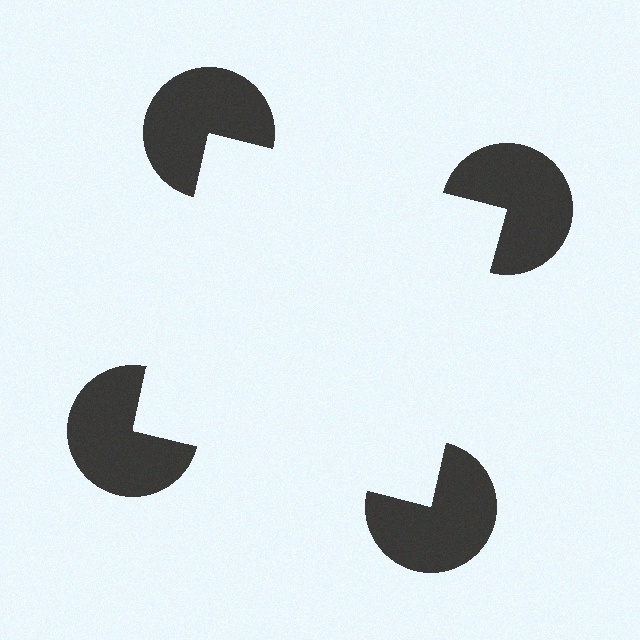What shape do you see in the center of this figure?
An illusory square — its edges are inferred from the aligned wedge cuts in the pac-man discs, not physically drawn.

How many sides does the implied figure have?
4 sides.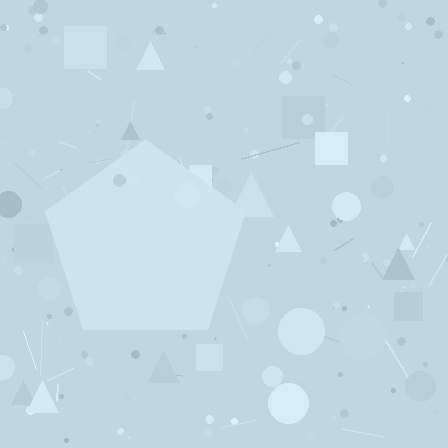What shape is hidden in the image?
A pentagon is hidden in the image.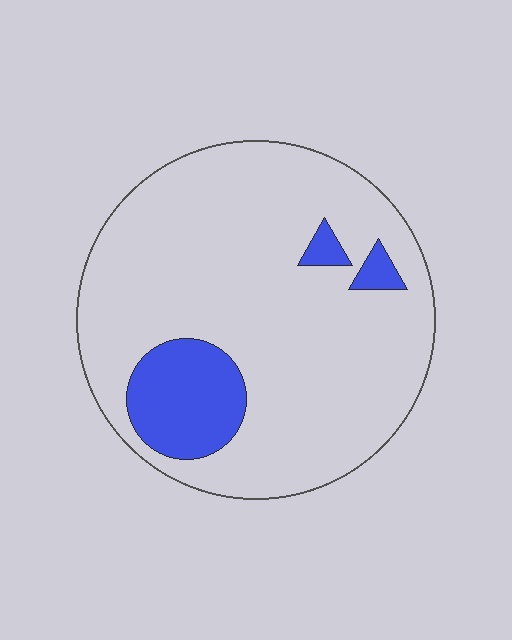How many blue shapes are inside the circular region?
3.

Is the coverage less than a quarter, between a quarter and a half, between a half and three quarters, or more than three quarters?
Less than a quarter.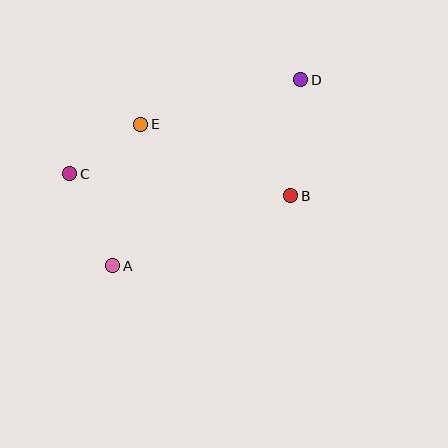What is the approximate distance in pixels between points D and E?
The distance between D and E is approximately 166 pixels.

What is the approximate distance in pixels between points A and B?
The distance between A and B is approximately 191 pixels.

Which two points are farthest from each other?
Points A and D are farthest from each other.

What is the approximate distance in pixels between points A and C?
The distance between A and C is approximately 102 pixels.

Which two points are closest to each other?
Points C and E are closest to each other.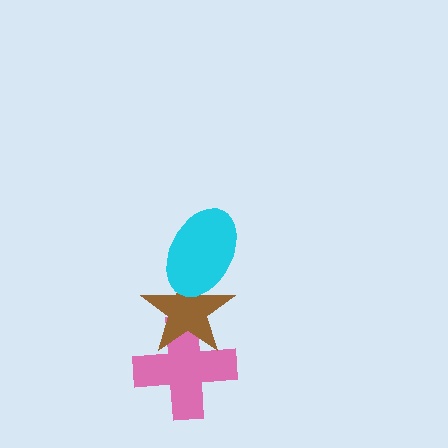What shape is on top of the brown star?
The cyan ellipse is on top of the brown star.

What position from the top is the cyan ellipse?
The cyan ellipse is 1st from the top.